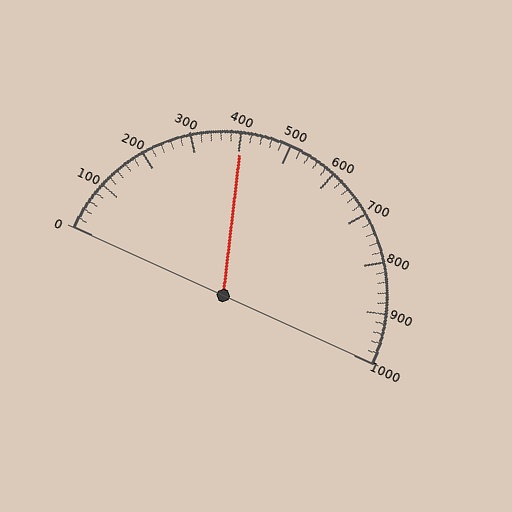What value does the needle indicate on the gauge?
The needle indicates approximately 400.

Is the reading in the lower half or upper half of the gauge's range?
The reading is in the lower half of the range (0 to 1000).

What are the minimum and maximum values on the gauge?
The gauge ranges from 0 to 1000.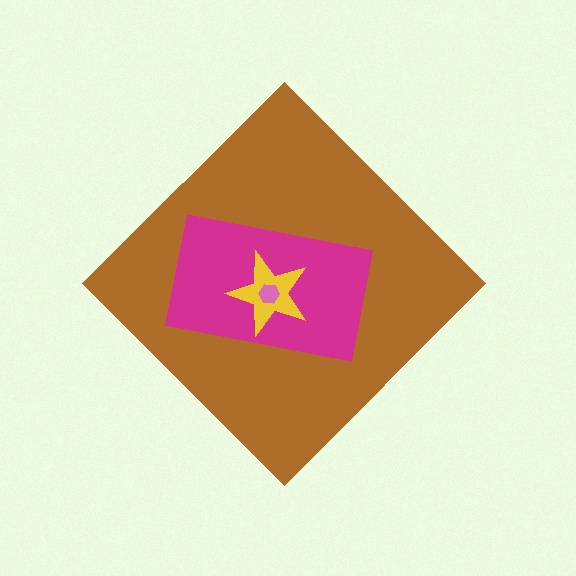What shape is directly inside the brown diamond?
The magenta rectangle.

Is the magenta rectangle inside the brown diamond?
Yes.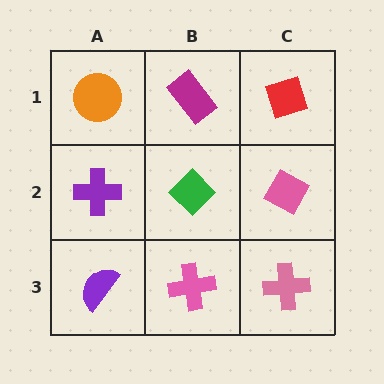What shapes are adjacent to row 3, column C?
A pink diamond (row 2, column C), a pink cross (row 3, column B).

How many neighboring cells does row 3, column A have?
2.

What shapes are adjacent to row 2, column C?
A red diamond (row 1, column C), a pink cross (row 3, column C), a green diamond (row 2, column B).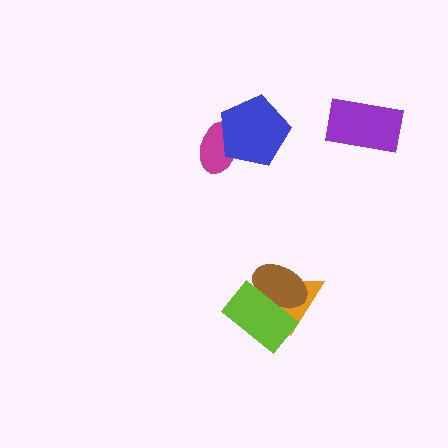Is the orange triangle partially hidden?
Yes, it is partially covered by another shape.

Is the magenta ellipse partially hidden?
Yes, it is partially covered by another shape.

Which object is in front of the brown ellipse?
The lime rectangle is in front of the brown ellipse.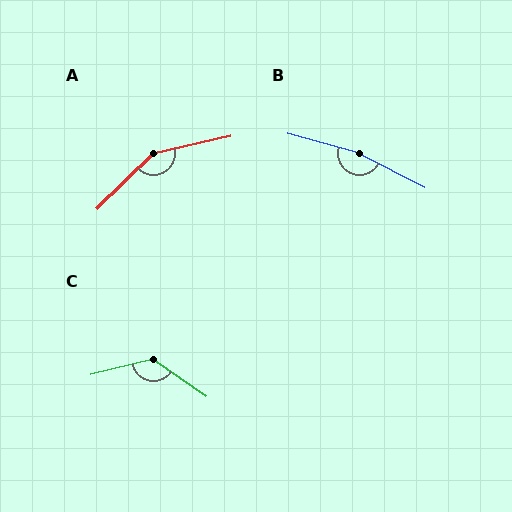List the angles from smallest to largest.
C (132°), A (148°), B (168°).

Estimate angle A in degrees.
Approximately 148 degrees.